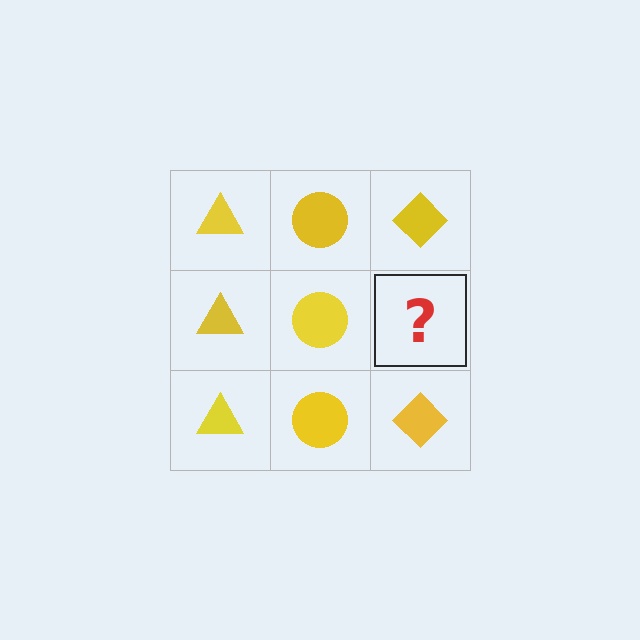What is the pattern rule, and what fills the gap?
The rule is that each column has a consistent shape. The gap should be filled with a yellow diamond.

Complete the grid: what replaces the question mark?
The question mark should be replaced with a yellow diamond.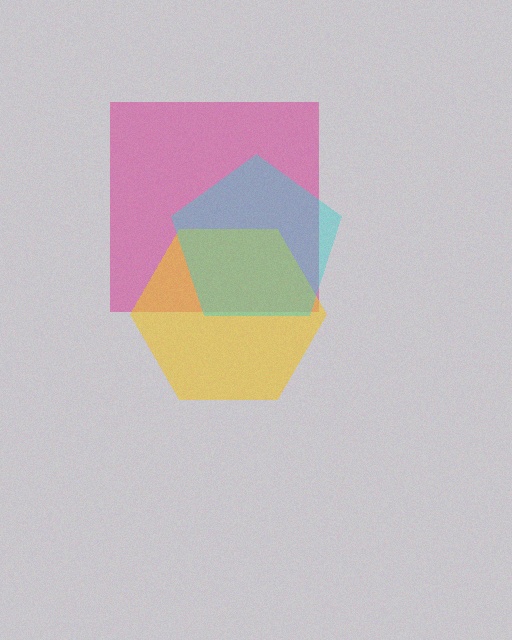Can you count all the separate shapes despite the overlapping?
Yes, there are 3 separate shapes.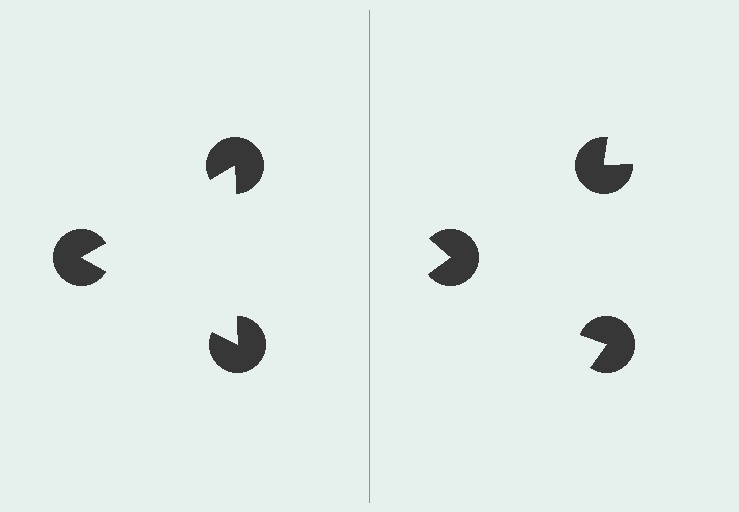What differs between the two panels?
The pac-man discs are positioned identically on both sides; only the wedge orientations differ. On the left they align to a triangle; on the right they are misaligned.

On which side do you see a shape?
An illusory triangle appears on the left side. On the right side the wedge cuts are rotated, so no coherent shape forms.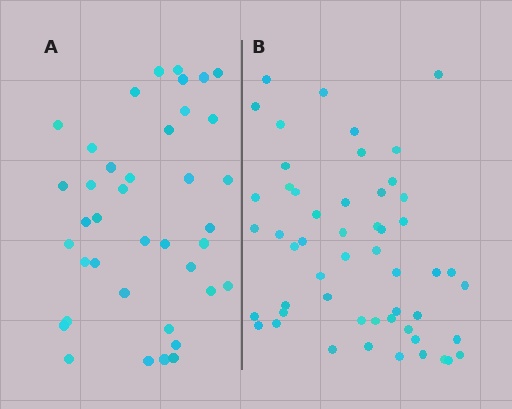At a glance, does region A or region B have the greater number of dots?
Region B (the right region) has more dots.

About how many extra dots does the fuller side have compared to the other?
Region B has approximately 15 more dots than region A.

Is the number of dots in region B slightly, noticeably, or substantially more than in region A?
Region B has noticeably more, but not dramatically so. The ratio is roughly 1.4 to 1.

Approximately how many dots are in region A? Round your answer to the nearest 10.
About 40 dots. (The exact count is 39, which rounds to 40.)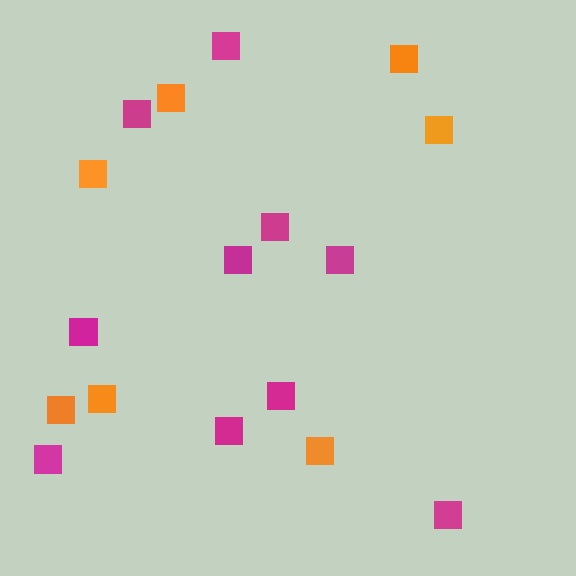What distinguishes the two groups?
There are 2 groups: one group of magenta squares (10) and one group of orange squares (7).